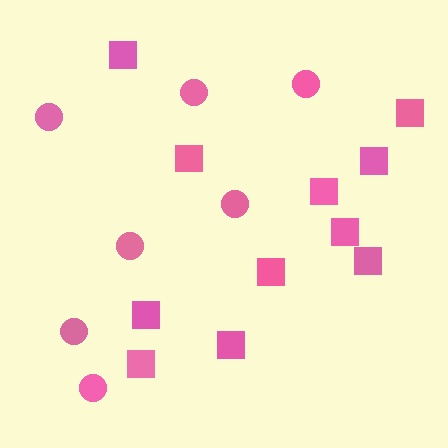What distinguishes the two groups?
There are 2 groups: one group of squares (11) and one group of circles (7).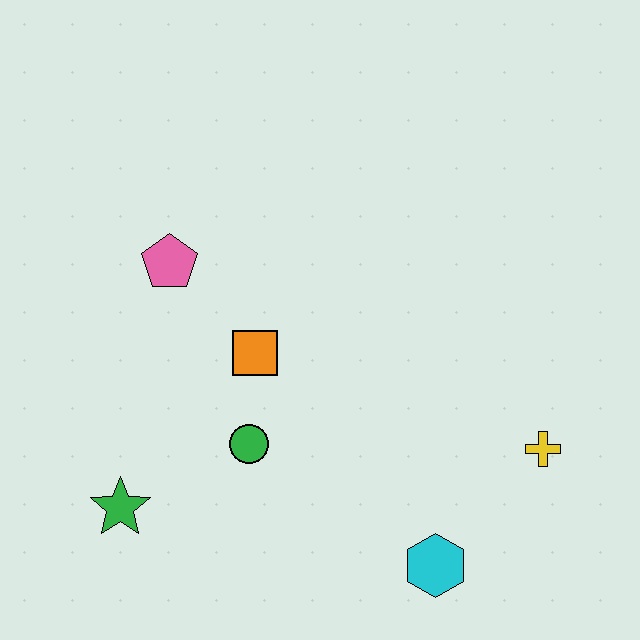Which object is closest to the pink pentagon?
The orange square is closest to the pink pentagon.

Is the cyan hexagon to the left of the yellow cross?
Yes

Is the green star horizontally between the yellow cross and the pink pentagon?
No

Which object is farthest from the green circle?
The yellow cross is farthest from the green circle.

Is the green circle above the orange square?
No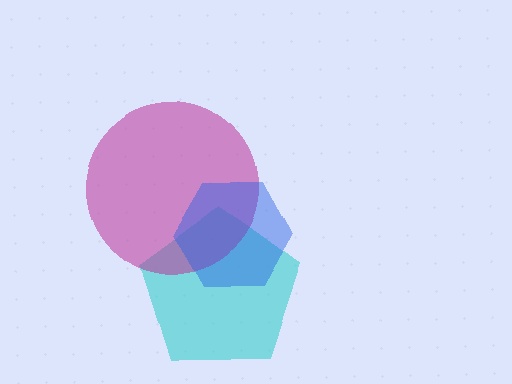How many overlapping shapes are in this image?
There are 3 overlapping shapes in the image.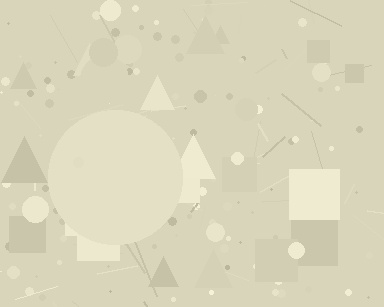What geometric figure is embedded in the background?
A circle is embedded in the background.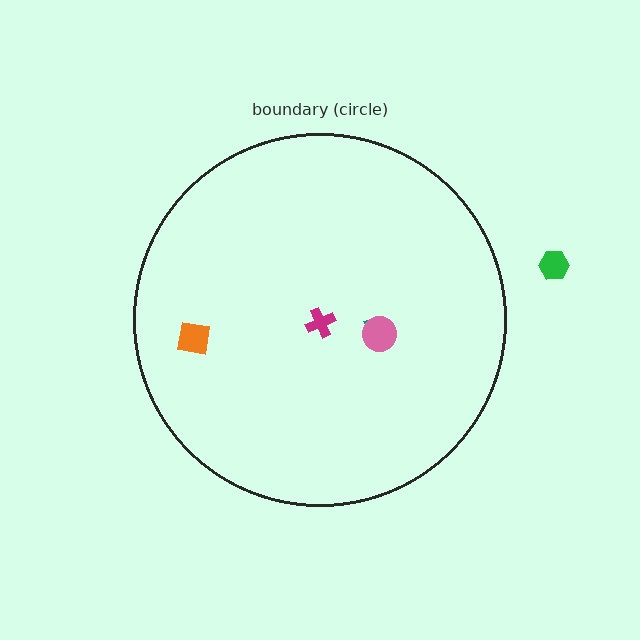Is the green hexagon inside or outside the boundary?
Outside.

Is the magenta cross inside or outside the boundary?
Inside.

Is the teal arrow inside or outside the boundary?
Inside.